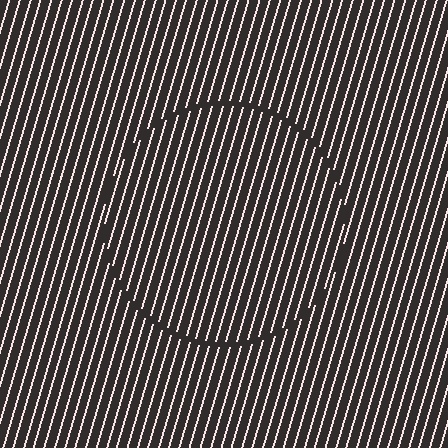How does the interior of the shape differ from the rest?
The interior of the shape contains the same grating, shifted by half a period — the contour is defined by the phase discontinuity where line-ends from the inner and outer gratings abut.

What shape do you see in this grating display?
An illusory circle. The interior of the shape contains the same grating, shifted by half a period — the contour is defined by the phase discontinuity where line-ends from the inner and outer gratings abut.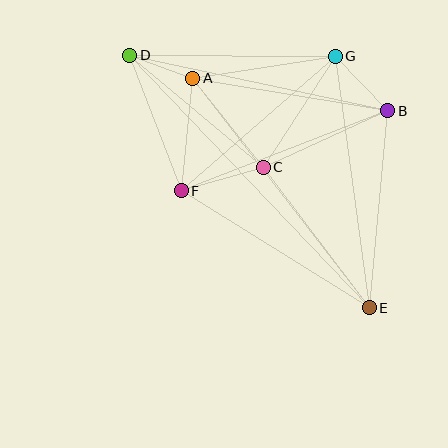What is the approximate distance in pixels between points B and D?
The distance between B and D is approximately 264 pixels.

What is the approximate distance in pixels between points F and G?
The distance between F and G is approximately 204 pixels.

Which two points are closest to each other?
Points A and D are closest to each other.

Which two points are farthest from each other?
Points D and E are farthest from each other.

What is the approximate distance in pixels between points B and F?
The distance between B and F is approximately 221 pixels.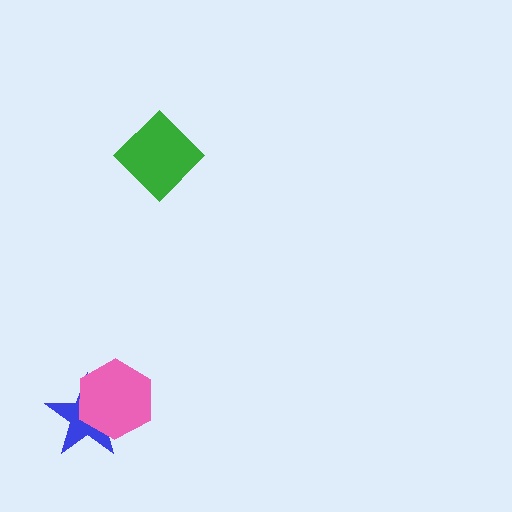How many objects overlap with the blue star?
1 object overlaps with the blue star.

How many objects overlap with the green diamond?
0 objects overlap with the green diamond.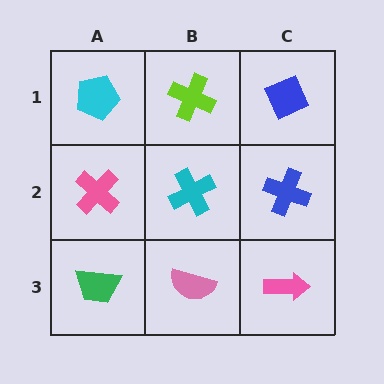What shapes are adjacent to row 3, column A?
A pink cross (row 2, column A), a pink semicircle (row 3, column B).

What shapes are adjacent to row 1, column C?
A blue cross (row 2, column C), a lime cross (row 1, column B).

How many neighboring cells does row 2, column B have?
4.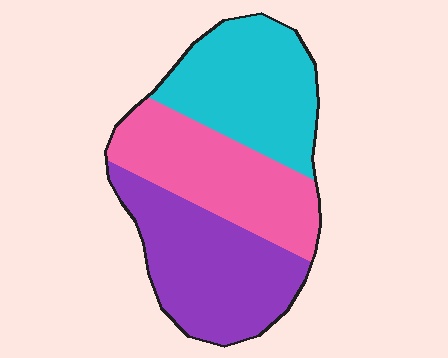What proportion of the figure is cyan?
Cyan covers 33% of the figure.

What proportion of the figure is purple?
Purple takes up about three eighths (3/8) of the figure.